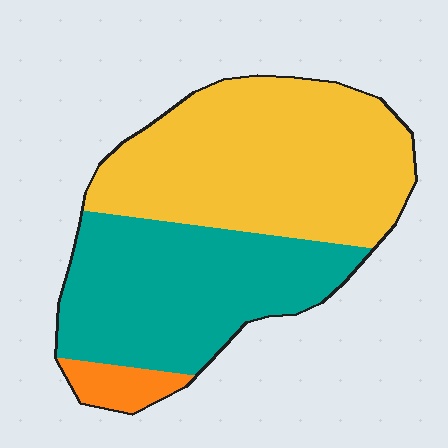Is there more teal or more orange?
Teal.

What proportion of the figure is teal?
Teal covers 42% of the figure.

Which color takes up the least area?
Orange, at roughly 5%.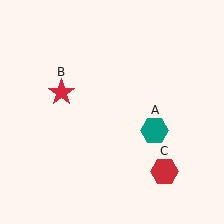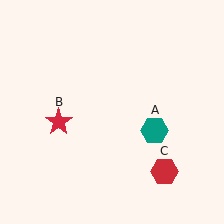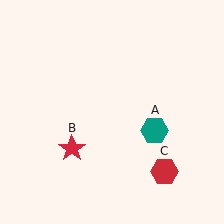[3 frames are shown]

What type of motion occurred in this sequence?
The red star (object B) rotated counterclockwise around the center of the scene.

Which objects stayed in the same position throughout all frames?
Teal hexagon (object A) and red hexagon (object C) remained stationary.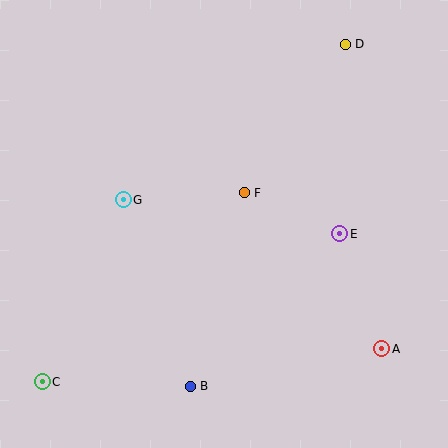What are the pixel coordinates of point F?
Point F is at (244, 193).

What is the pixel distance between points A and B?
The distance between A and B is 195 pixels.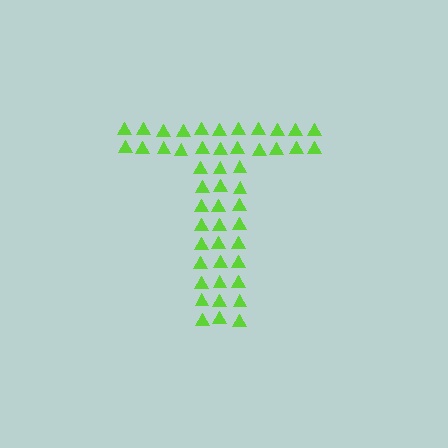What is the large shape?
The large shape is the letter T.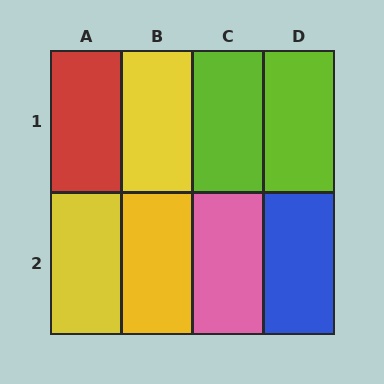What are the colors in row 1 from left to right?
Red, yellow, lime, lime.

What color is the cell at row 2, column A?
Yellow.